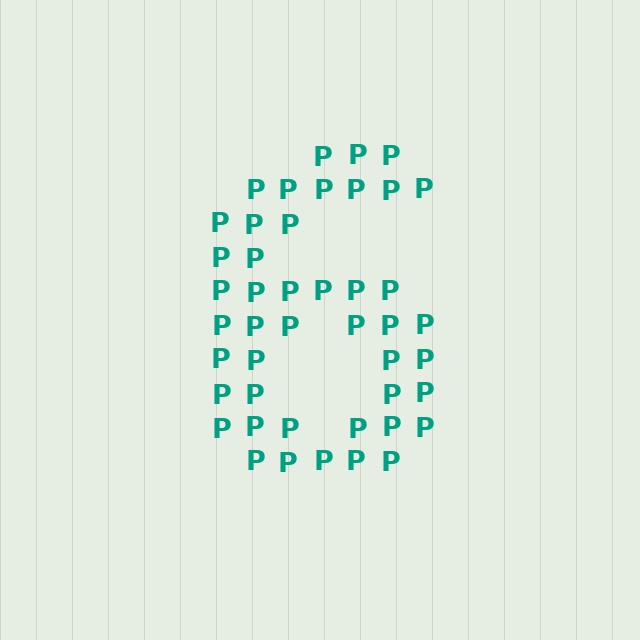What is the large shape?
The large shape is the digit 6.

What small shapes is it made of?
It is made of small letter P's.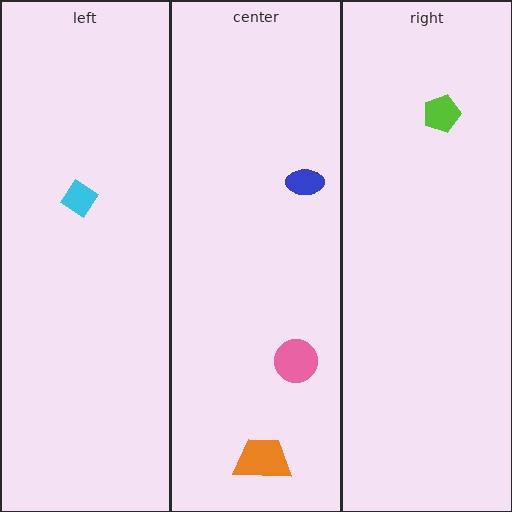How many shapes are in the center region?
3.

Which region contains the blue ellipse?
The center region.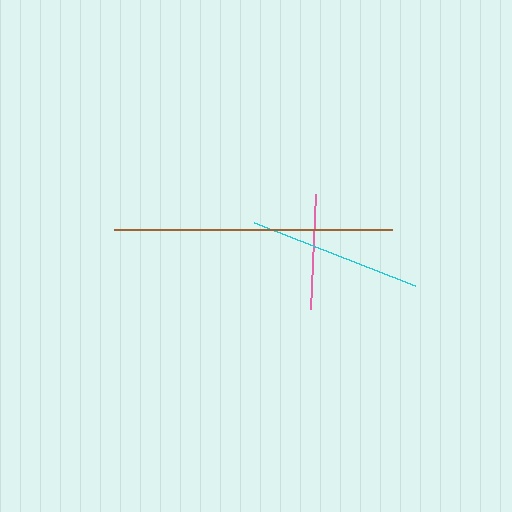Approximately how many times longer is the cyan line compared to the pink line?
The cyan line is approximately 1.5 times the length of the pink line.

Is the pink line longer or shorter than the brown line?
The brown line is longer than the pink line.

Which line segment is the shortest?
The pink line is the shortest at approximately 115 pixels.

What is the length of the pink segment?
The pink segment is approximately 115 pixels long.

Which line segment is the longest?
The brown line is the longest at approximately 277 pixels.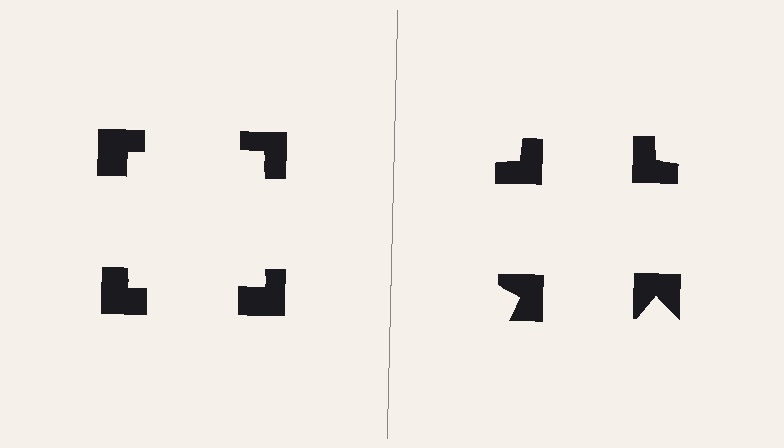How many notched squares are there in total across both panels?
8 — 4 on each side.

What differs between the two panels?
The notched squares are positioned identically on both sides; only the wedge orientations differ. On the left they align to a square; on the right they are misaligned.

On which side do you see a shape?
An illusory square appears on the left side. On the right side the wedge cuts are rotated, so no coherent shape forms.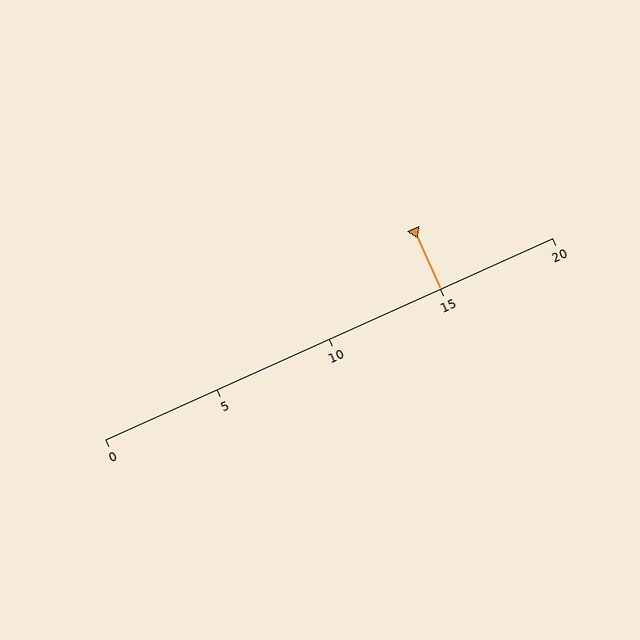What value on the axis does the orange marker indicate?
The marker indicates approximately 15.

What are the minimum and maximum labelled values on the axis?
The axis runs from 0 to 20.